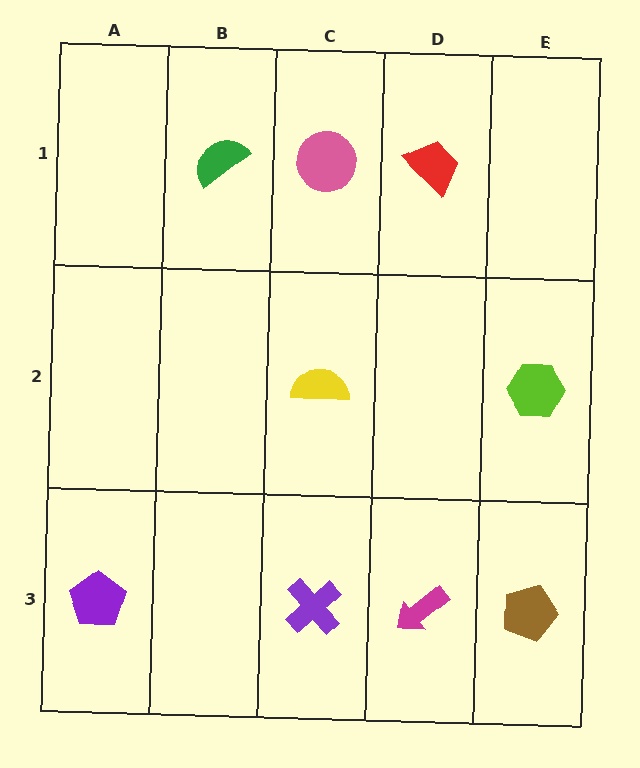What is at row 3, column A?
A purple pentagon.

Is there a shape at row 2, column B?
No, that cell is empty.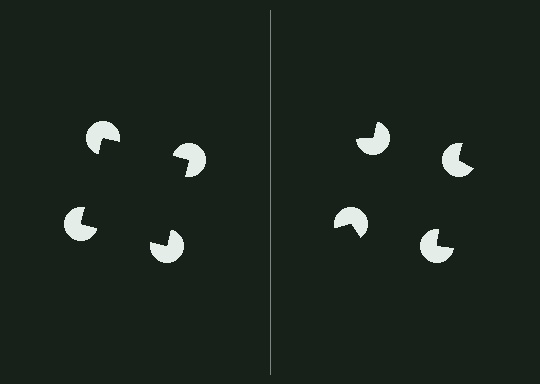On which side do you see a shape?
An illusory square appears on the left side. On the right side the wedge cuts are rotated, so no coherent shape forms.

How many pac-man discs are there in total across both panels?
8 — 4 on each side.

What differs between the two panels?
The pac-man discs are positioned identically on both sides; only the wedge orientations differ. On the left they align to a square; on the right they are misaligned.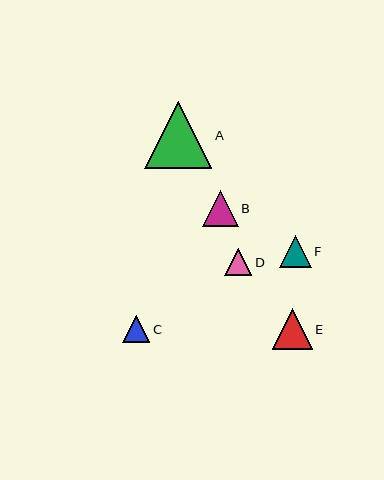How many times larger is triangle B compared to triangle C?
Triangle B is approximately 1.3 times the size of triangle C.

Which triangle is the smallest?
Triangle C is the smallest with a size of approximately 27 pixels.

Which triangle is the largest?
Triangle A is the largest with a size of approximately 67 pixels.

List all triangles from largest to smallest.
From largest to smallest: A, E, B, F, D, C.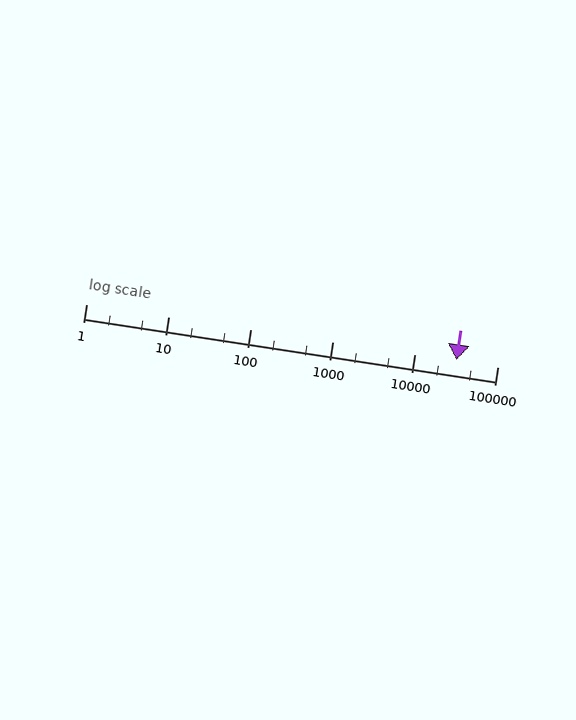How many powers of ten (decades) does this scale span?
The scale spans 5 decades, from 1 to 100000.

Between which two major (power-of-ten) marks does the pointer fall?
The pointer is between 10000 and 100000.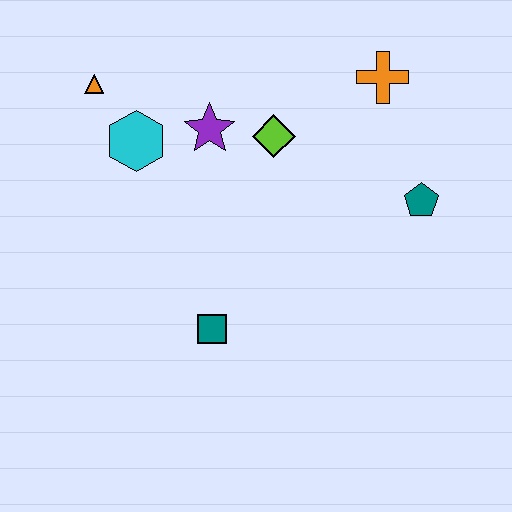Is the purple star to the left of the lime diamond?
Yes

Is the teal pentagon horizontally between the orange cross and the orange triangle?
No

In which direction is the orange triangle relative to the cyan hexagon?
The orange triangle is above the cyan hexagon.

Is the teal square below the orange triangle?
Yes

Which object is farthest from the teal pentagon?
The orange triangle is farthest from the teal pentagon.